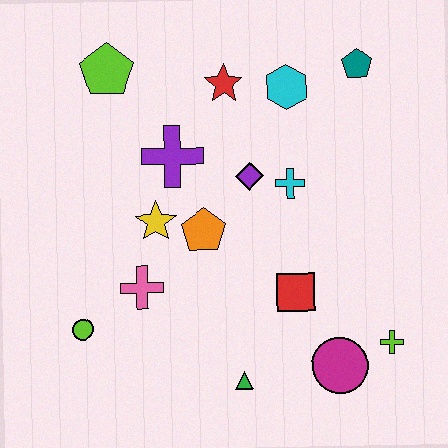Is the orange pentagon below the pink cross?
No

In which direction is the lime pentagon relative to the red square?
The lime pentagon is above the red square.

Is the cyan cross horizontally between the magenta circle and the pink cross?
Yes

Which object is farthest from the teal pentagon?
The lime circle is farthest from the teal pentagon.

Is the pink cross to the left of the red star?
Yes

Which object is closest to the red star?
The cyan hexagon is closest to the red star.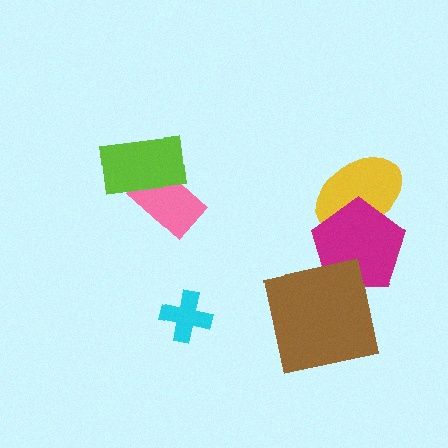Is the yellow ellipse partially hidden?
Yes, it is partially covered by another shape.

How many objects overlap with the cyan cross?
0 objects overlap with the cyan cross.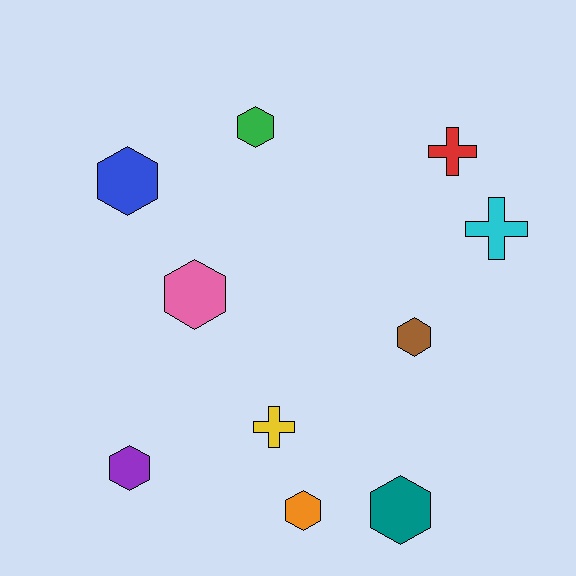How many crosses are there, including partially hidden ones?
There are 3 crosses.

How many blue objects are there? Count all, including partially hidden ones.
There is 1 blue object.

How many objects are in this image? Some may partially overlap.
There are 10 objects.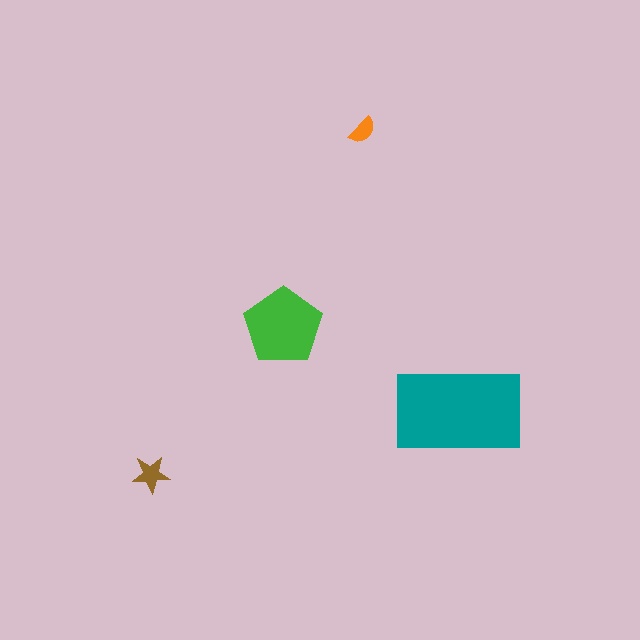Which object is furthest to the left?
The brown star is leftmost.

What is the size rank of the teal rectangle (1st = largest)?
1st.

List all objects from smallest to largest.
The orange semicircle, the brown star, the green pentagon, the teal rectangle.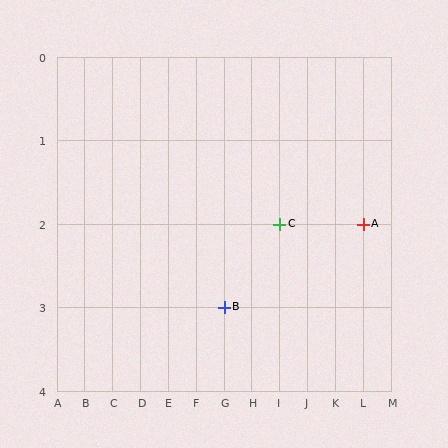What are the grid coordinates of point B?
Point B is at grid coordinates (G, 3).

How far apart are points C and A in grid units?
Points C and A are 3 columns apart.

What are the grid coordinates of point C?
Point C is at grid coordinates (I, 2).